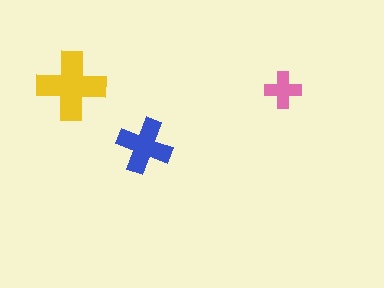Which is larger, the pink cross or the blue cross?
The blue one.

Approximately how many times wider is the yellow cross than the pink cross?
About 2 times wider.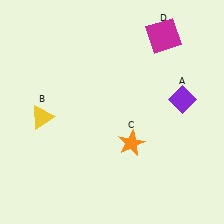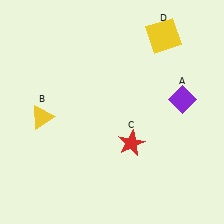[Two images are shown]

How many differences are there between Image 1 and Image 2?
There are 2 differences between the two images.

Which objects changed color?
C changed from orange to red. D changed from magenta to yellow.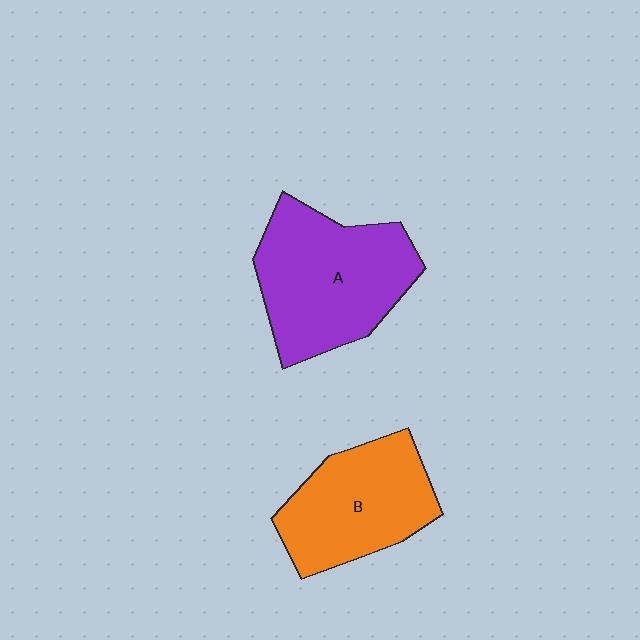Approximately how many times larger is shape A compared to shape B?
Approximately 1.2 times.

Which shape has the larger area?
Shape A (purple).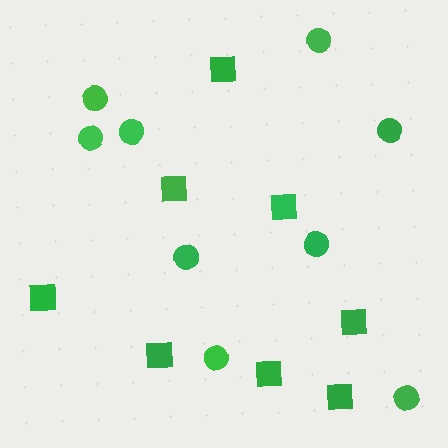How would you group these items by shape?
There are 2 groups: one group of squares (8) and one group of circles (9).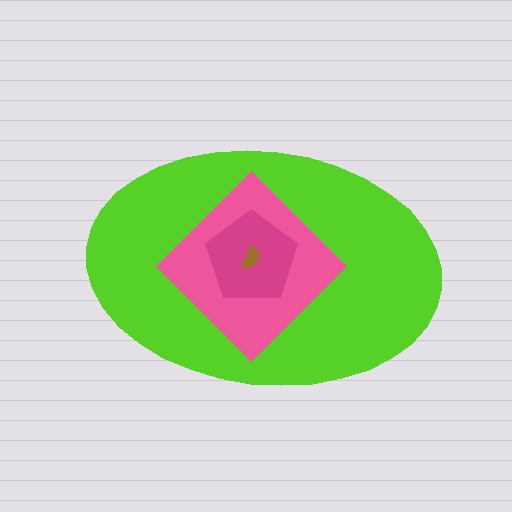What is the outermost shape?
The lime ellipse.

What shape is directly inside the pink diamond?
The magenta pentagon.